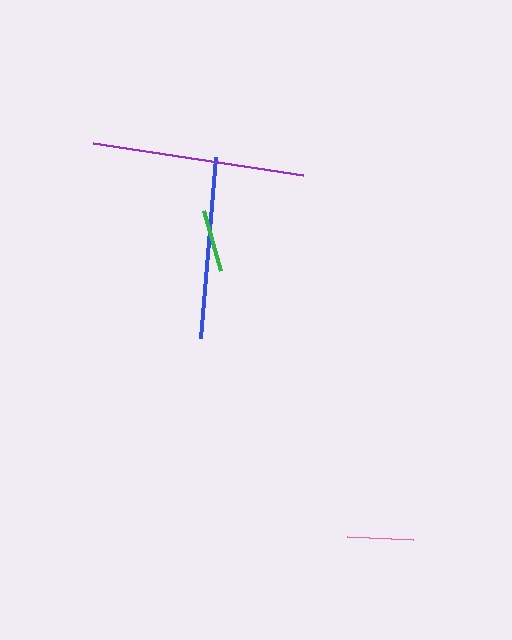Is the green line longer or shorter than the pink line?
The pink line is longer than the green line.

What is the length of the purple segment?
The purple segment is approximately 213 pixels long.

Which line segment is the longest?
The purple line is the longest at approximately 213 pixels.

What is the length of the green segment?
The green segment is approximately 61 pixels long.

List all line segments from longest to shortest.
From longest to shortest: purple, blue, pink, green.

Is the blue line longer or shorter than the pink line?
The blue line is longer than the pink line.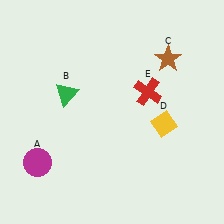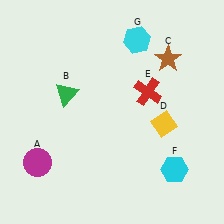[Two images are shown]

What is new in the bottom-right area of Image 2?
A cyan hexagon (F) was added in the bottom-right area of Image 2.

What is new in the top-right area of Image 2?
A cyan hexagon (G) was added in the top-right area of Image 2.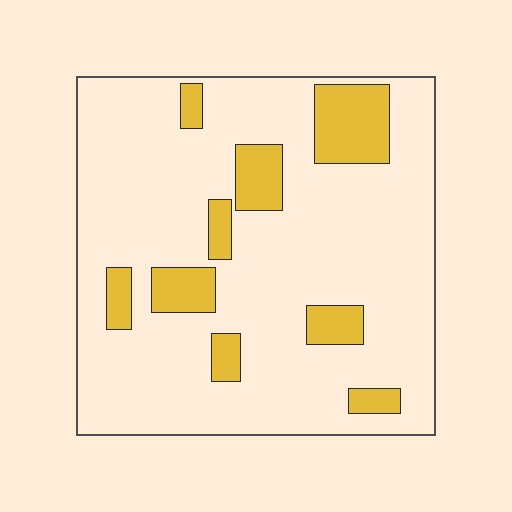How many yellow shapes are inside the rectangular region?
9.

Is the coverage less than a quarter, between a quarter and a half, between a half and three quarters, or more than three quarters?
Less than a quarter.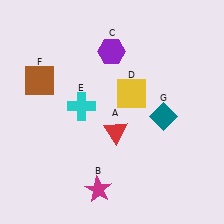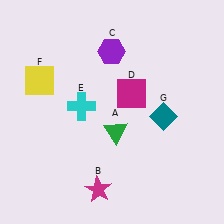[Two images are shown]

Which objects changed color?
A changed from red to green. D changed from yellow to magenta. F changed from brown to yellow.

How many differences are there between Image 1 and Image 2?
There are 3 differences between the two images.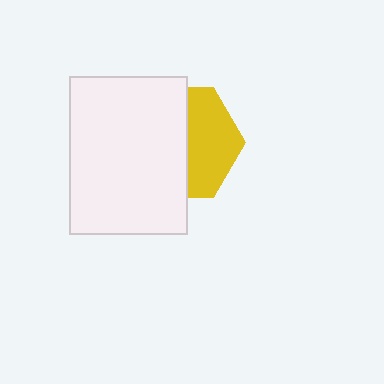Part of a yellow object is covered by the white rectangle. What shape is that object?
It is a hexagon.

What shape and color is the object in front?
The object in front is a white rectangle.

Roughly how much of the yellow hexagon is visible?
A small part of it is visible (roughly 44%).